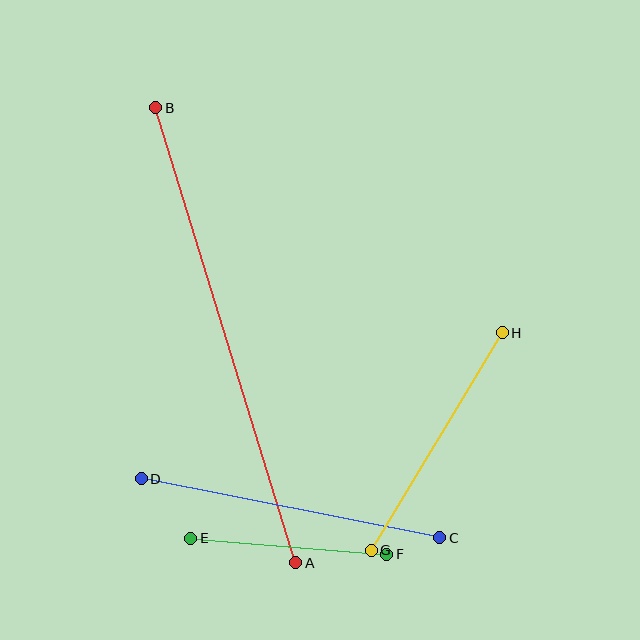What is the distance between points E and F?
The distance is approximately 196 pixels.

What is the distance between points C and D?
The distance is approximately 304 pixels.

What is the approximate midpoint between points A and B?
The midpoint is at approximately (226, 335) pixels.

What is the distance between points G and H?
The distance is approximately 254 pixels.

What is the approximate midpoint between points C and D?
The midpoint is at approximately (291, 508) pixels.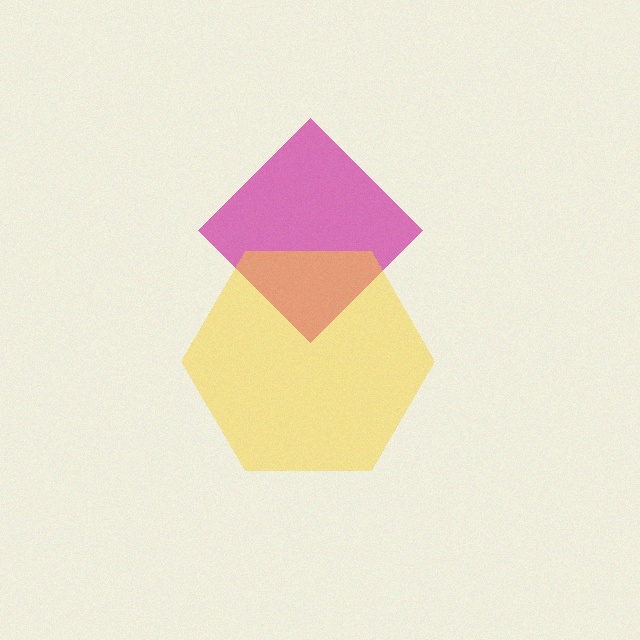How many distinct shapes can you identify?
There are 2 distinct shapes: a magenta diamond, a yellow hexagon.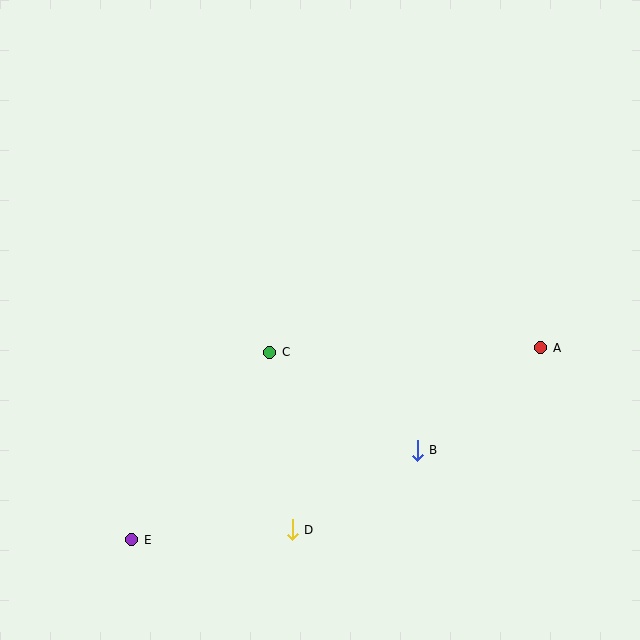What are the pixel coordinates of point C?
Point C is at (270, 352).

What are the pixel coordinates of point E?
Point E is at (132, 540).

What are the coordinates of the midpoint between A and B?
The midpoint between A and B is at (479, 399).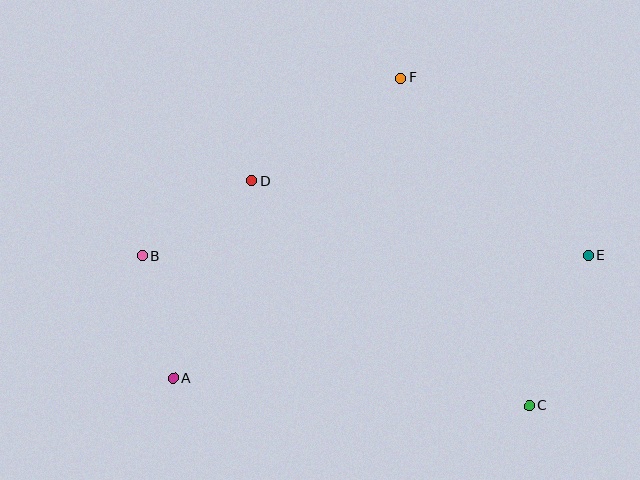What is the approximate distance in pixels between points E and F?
The distance between E and F is approximately 259 pixels.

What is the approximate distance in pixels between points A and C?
The distance between A and C is approximately 357 pixels.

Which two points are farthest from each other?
Points B and E are farthest from each other.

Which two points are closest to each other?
Points A and B are closest to each other.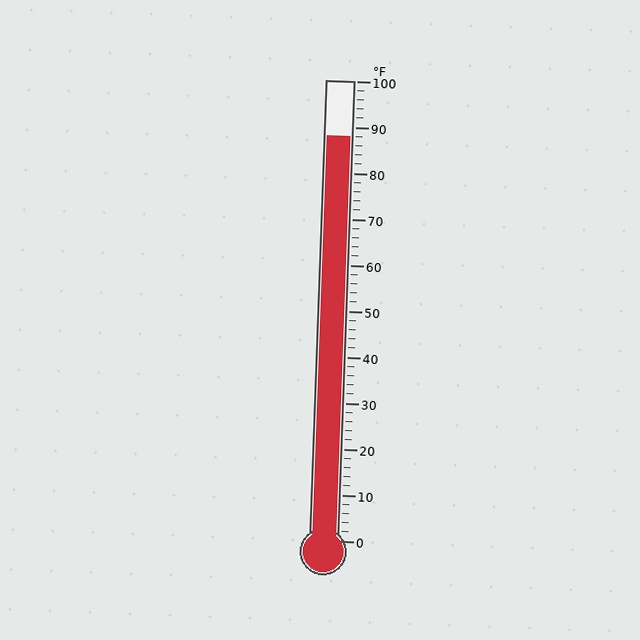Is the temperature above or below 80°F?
The temperature is above 80°F.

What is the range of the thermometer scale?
The thermometer scale ranges from 0°F to 100°F.